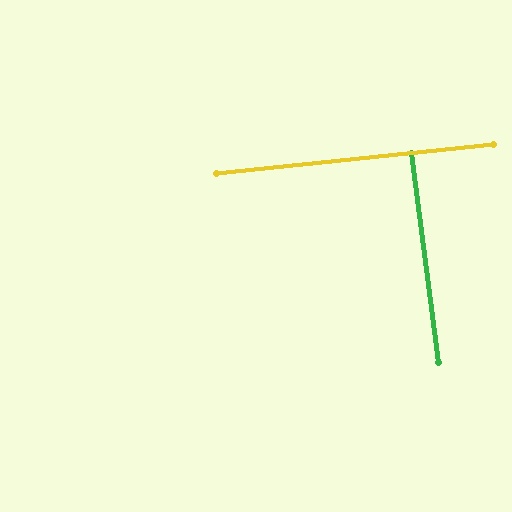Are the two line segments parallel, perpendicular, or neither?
Perpendicular — they meet at approximately 89°.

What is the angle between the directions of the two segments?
Approximately 89 degrees.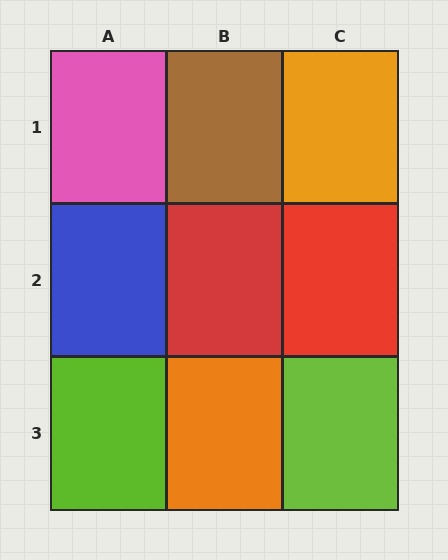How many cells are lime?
2 cells are lime.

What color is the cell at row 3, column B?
Orange.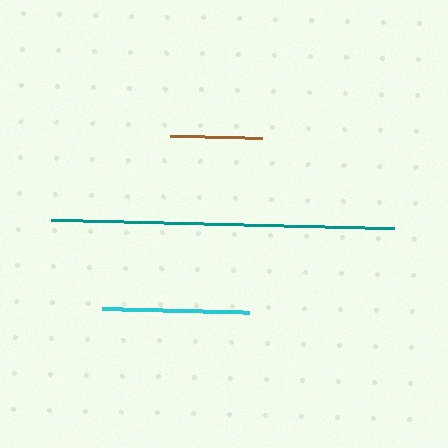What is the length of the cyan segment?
The cyan segment is approximately 147 pixels long.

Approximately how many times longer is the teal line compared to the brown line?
The teal line is approximately 3.7 times the length of the brown line.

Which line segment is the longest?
The teal line is the longest at approximately 344 pixels.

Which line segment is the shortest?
The brown line is the shortest at approximately 93 pixels.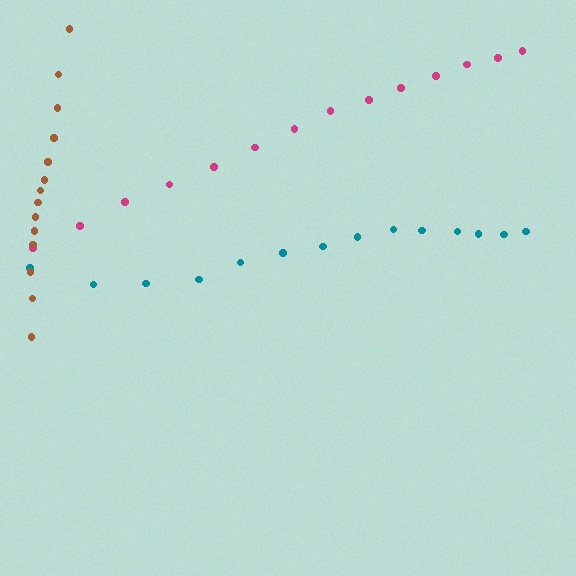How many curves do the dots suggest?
There are 3 distinct paths.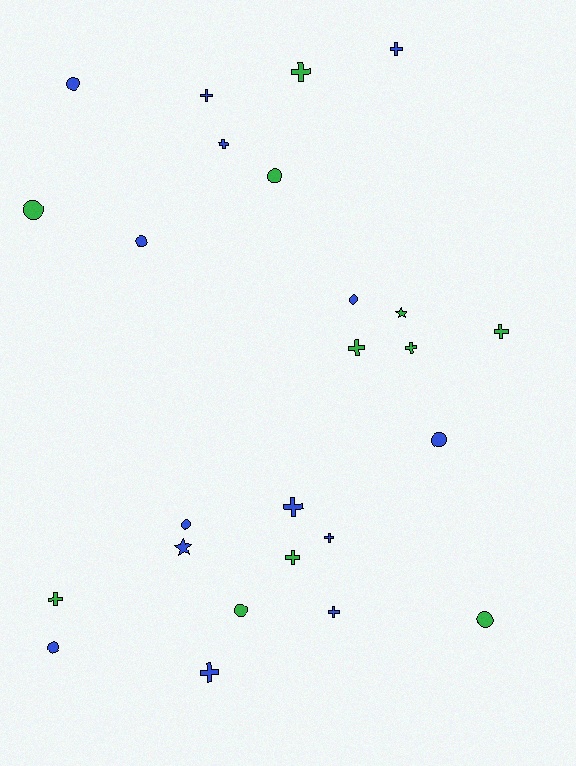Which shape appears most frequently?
Cross, with 13 objects.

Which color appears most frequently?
Blue, with 14 objects.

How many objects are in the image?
There are 25 objects.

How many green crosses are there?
There are 6 green crosses.